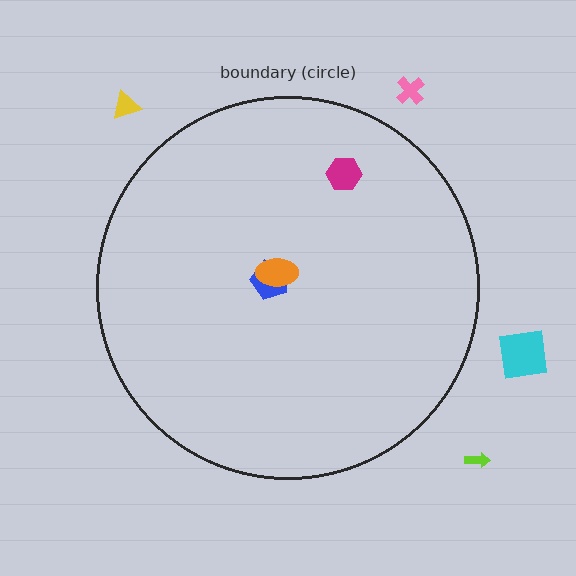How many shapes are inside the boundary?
3 inside, 4 outside.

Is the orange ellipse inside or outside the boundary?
Inside.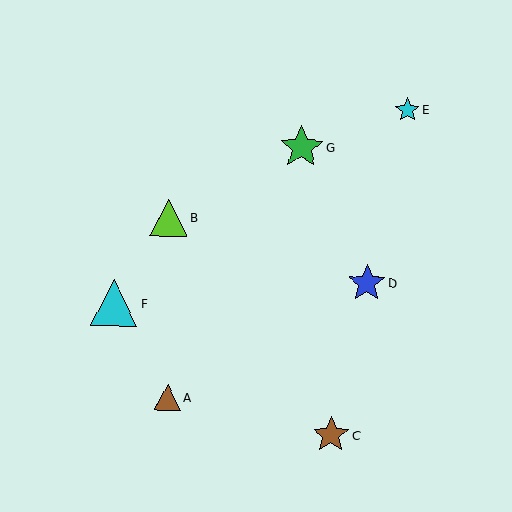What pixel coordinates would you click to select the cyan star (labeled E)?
Click at (407, 110) to select the cyan star E.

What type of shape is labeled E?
Shape E is a cyan star.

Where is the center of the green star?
The center of the green star is at (302, 147).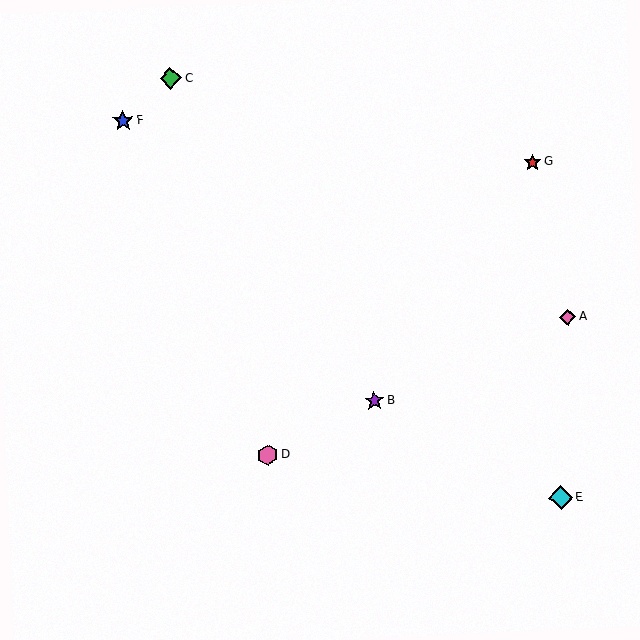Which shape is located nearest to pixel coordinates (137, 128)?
The blue star (labeled F) at (123, 121) is nearest to that location.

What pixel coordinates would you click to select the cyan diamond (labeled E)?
Click at (561, 498) to select the cyan diamond E.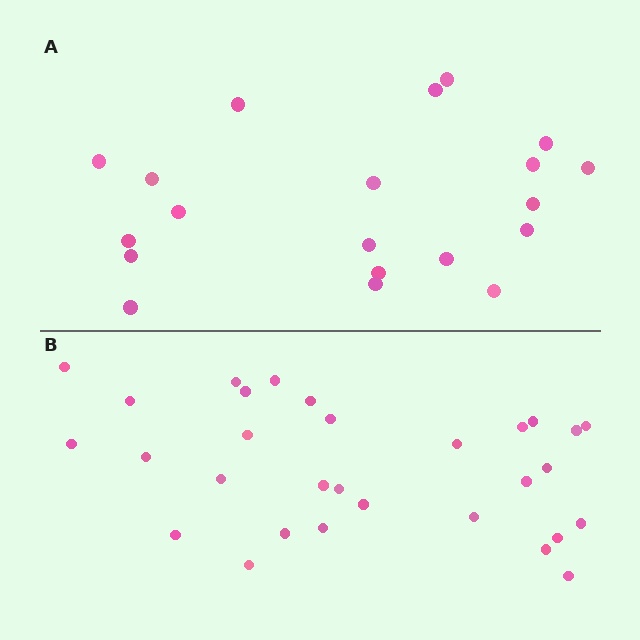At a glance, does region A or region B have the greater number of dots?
Region B (the bottom region) has more dots.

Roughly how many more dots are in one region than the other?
Region B has roughly 10 or so more dots than region A.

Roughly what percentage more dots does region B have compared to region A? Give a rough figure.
About 50% more.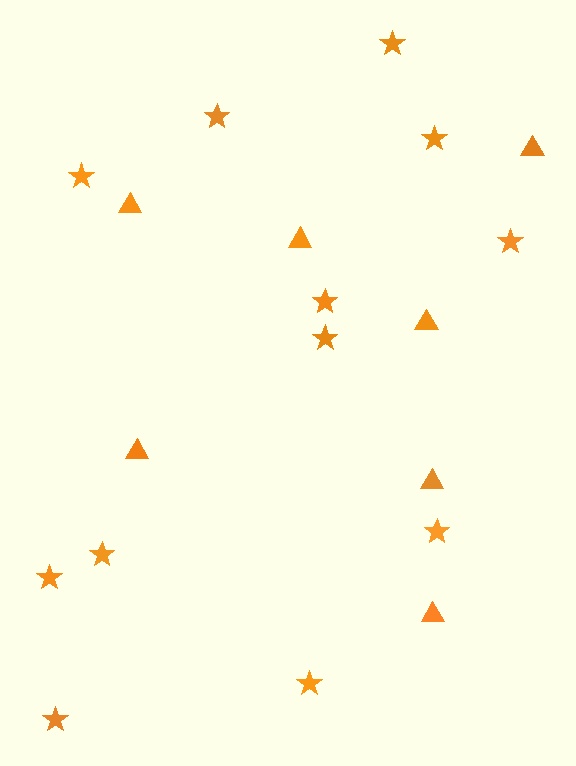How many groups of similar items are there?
There are 2 groups: one group of stars (12) and one group of triangles (7).